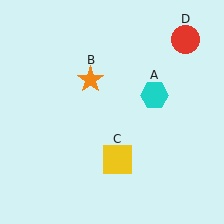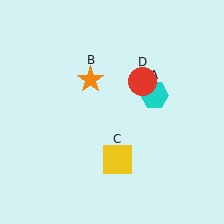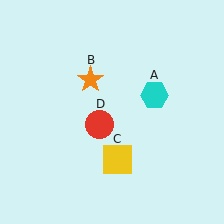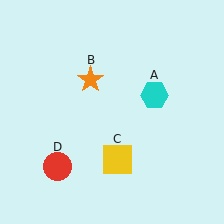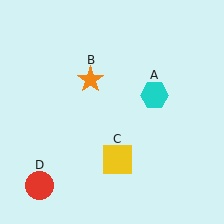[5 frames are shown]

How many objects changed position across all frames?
1 object changed position: red circle (object D).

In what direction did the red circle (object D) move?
The red circle (object D) moved down and to the left.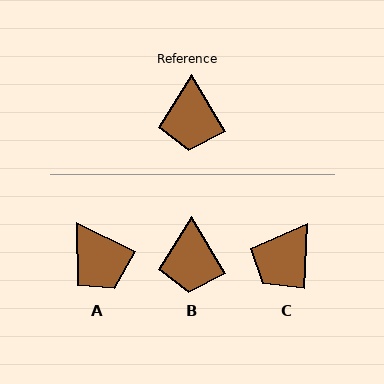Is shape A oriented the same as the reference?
No, it is off by about 33 degrees.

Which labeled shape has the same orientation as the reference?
B.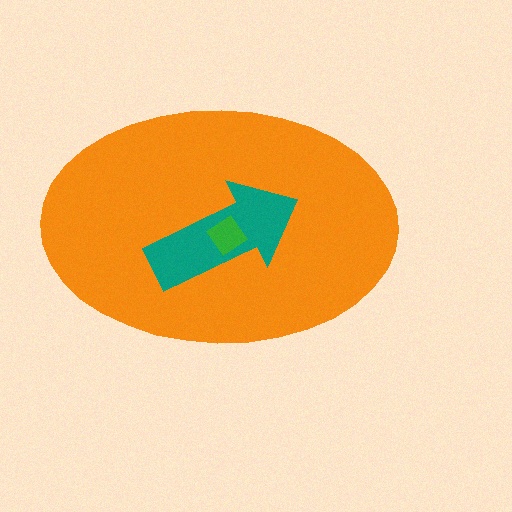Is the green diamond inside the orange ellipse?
Yes.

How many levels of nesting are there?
3.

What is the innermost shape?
The green diamond.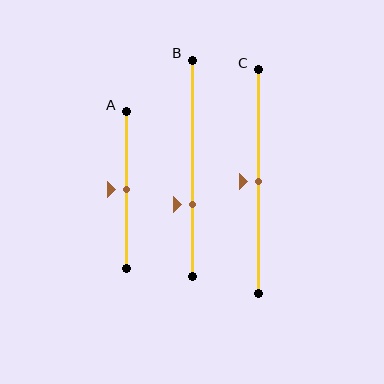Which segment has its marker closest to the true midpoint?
Segment A has its marker closest to the true midpoint.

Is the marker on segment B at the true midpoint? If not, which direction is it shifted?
No, the marker on segment B is shifted downward by about 17% of the segment length.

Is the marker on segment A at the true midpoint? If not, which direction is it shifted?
Yes, the marker on segment A is at the true midpoint.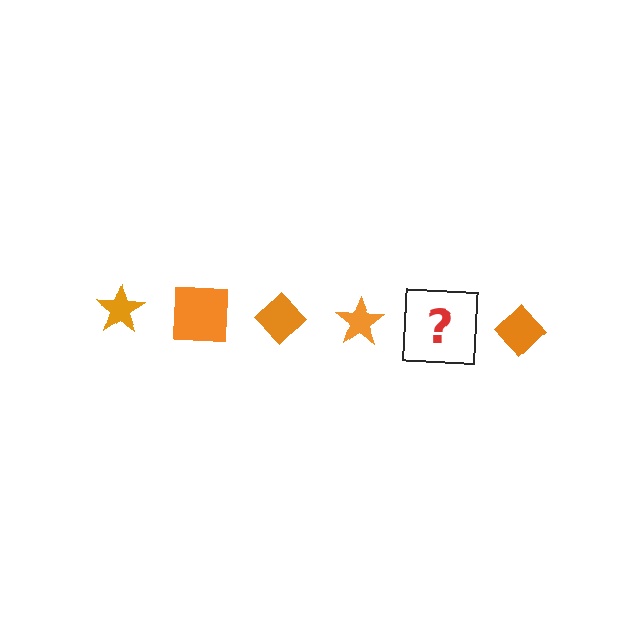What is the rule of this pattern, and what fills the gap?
The rule is that the pattern cycles through star, square, diamond shapes in orange. The gap should be filled with an orange square.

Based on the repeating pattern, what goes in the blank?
The blank should be an orange square.